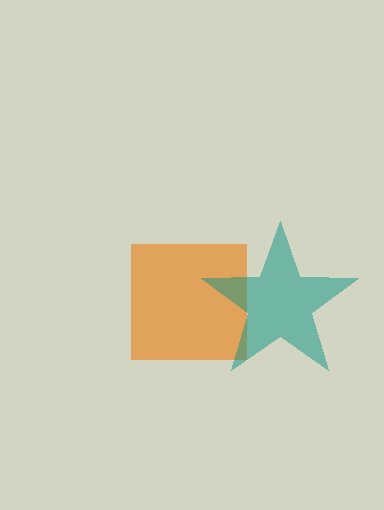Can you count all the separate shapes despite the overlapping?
Yes, there are 2 separate shapes.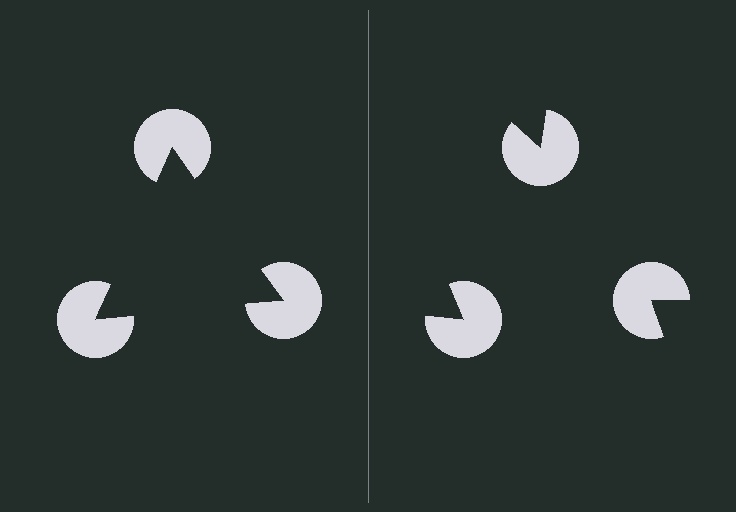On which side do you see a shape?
An illusory triangle appears on the left side. On the right side the wedge cuts are rotated, so no coherent shape forms.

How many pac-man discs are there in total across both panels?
6 — 3 on each side.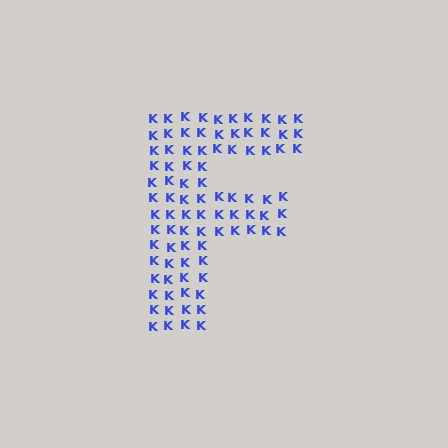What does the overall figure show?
The overall figure shows the letter F.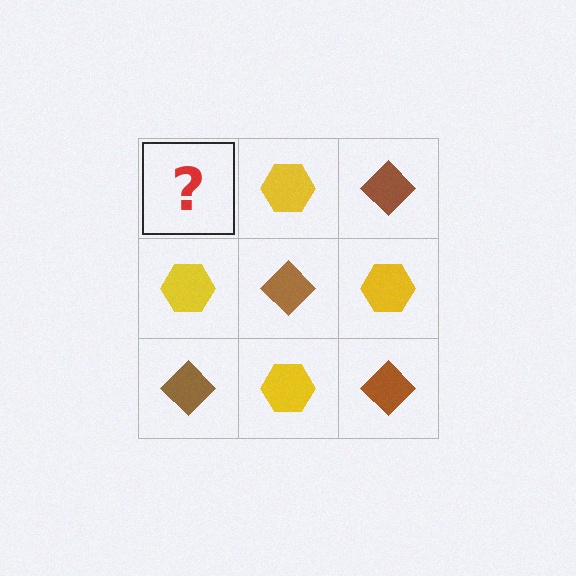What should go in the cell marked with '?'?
The missing cell should contain a brown diamond.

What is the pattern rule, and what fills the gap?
The rule is that it alternates brown diamond and yellow hexagon in a checkerboard pattern. The gap should be filled with a brown diamond.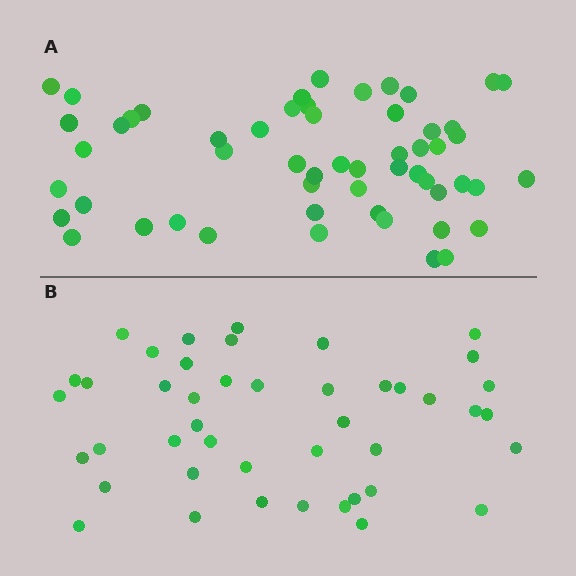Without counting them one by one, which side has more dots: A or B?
Region A (the top region) has more dots.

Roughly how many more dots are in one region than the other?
Region A has roughly 12 or so more dots than region B.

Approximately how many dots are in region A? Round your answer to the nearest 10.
About 60 dots. (The exact count is 55, which rounds to 60.)